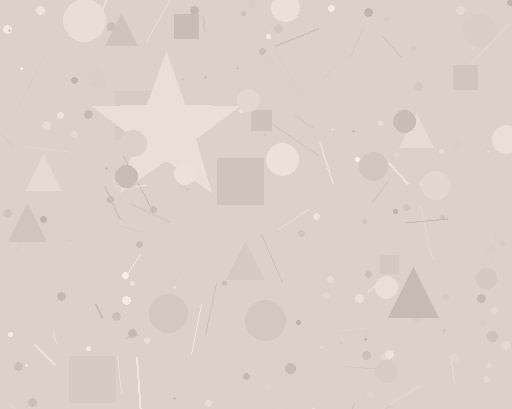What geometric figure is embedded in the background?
A star is embedded in the background.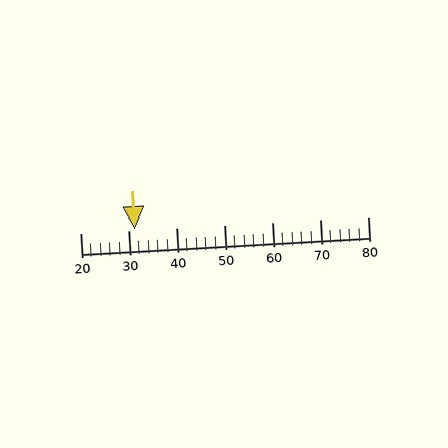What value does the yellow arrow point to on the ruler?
The yellow arrow points to approximately 31.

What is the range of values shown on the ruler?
The ruler shows values from 20 to 80.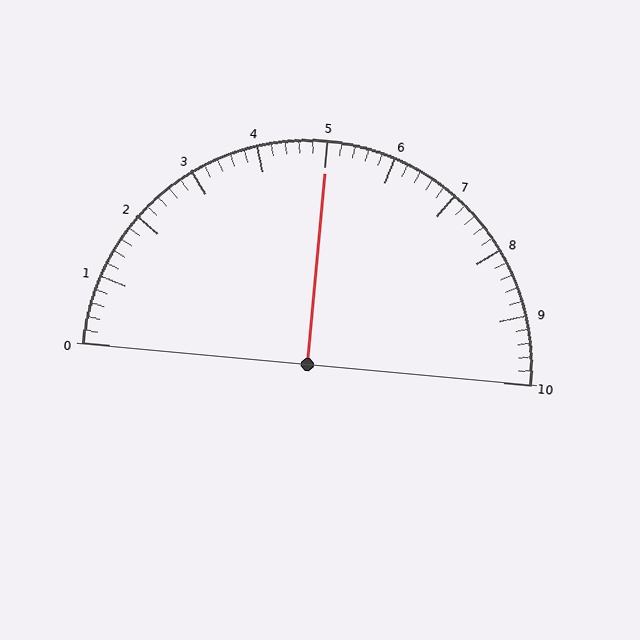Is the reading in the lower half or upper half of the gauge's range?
The reading is in the upper half of the range (0 to 10).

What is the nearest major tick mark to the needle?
The nearest major tick mark is 5.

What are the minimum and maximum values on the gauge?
The gauge ranges from 0 to 10.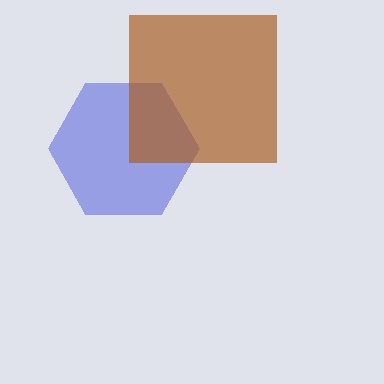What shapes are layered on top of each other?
The layered shapes are: a blue hexagon, a brown square.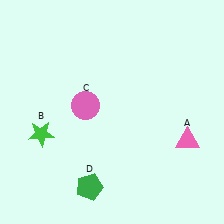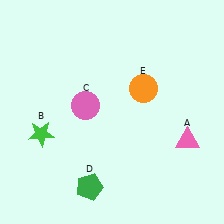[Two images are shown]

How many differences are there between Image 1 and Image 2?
There is 1 difference between the two images.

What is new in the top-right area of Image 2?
An orange circle (E) was added in the top-right area of Image 2.